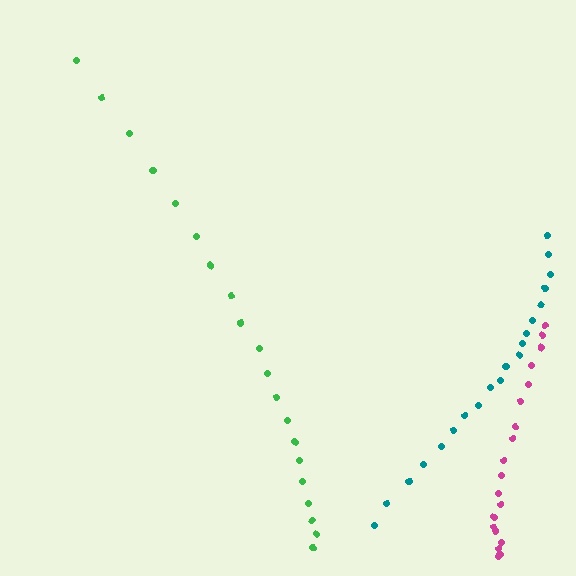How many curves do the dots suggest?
There are 3 distinct paths.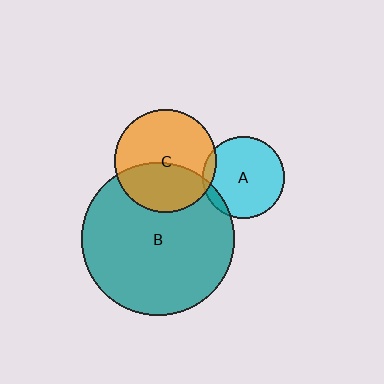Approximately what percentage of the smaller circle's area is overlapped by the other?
Approximately 10%.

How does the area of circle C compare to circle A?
Approximately 1.6 times.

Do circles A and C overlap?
Yes.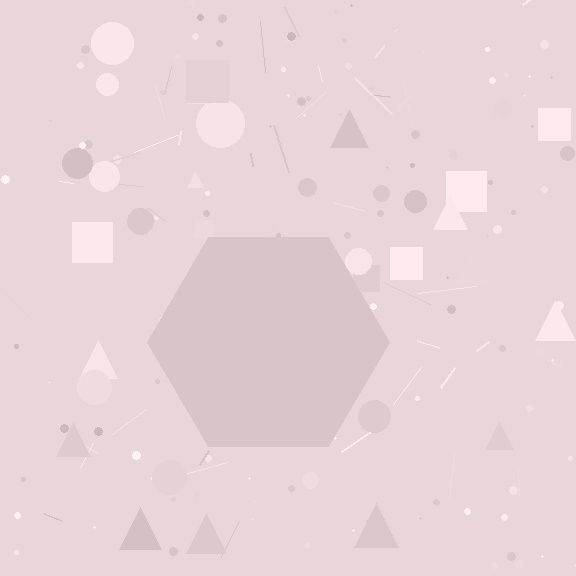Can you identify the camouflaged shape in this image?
The camouflaged shape is a hexagon.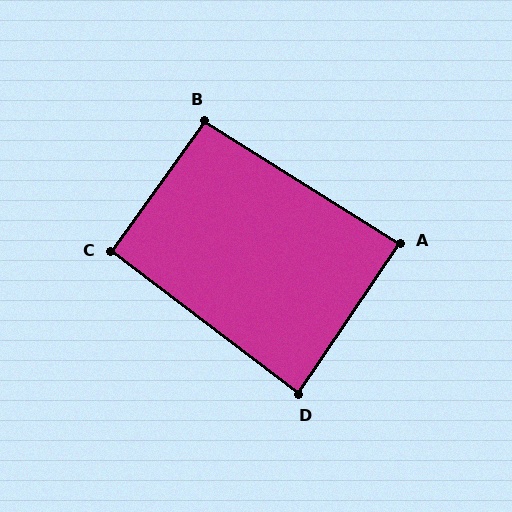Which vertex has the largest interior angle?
B, at approximately 93 degrees.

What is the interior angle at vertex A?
Approximately 88 degrees (approximately right).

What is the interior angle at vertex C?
Approximately 92 degrees (approximately right).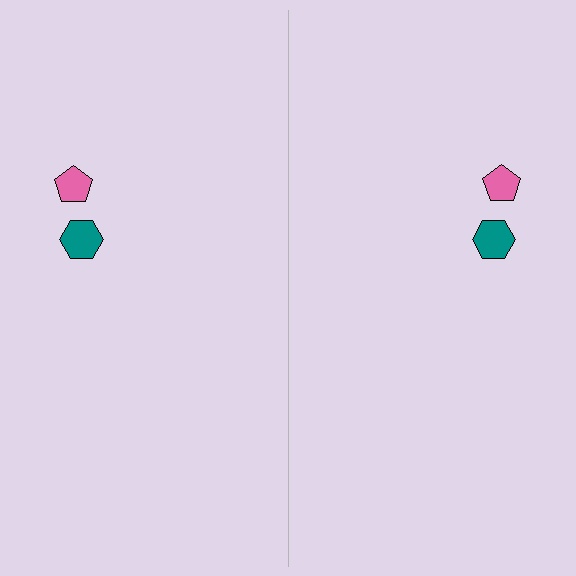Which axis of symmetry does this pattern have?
The pattern has a vertical axis of symmetry running through the center of the image.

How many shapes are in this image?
There are 4 shapes in this image.